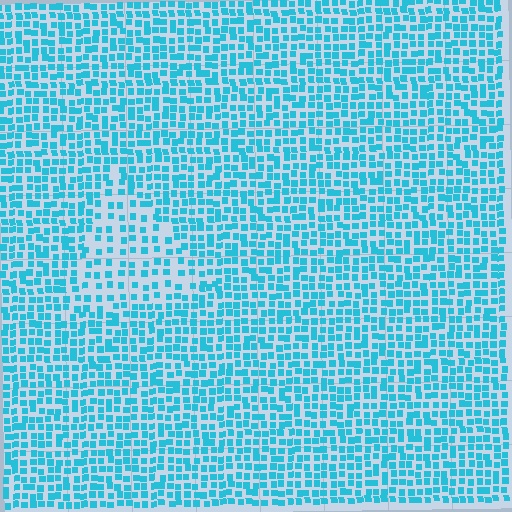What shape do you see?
I see a triangle.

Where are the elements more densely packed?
The elements are more densely packed outside the triangle boundary.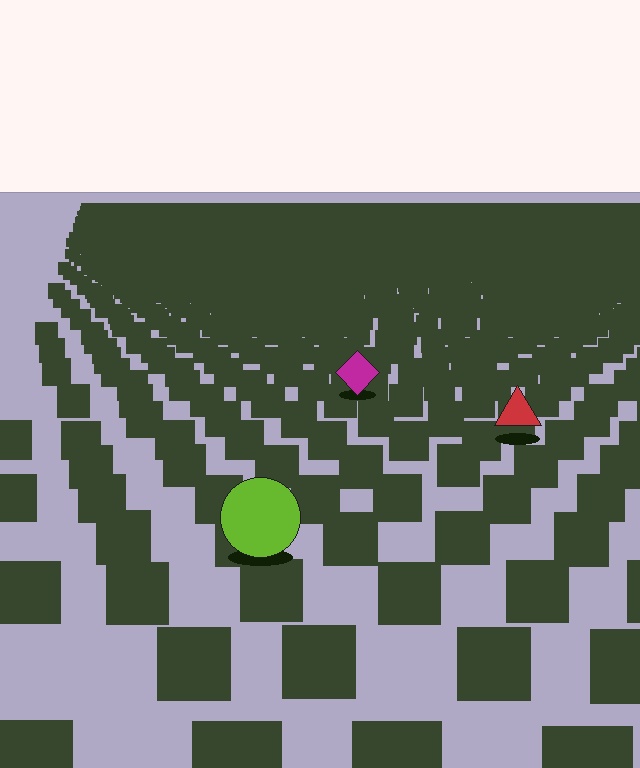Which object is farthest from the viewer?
The magenta diamond is farthest from the viewer. It appears smaller and the ground texture around it is denser.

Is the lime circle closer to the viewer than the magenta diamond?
Yes. The lime circle is closer — you can tell from the texture gradient: the ground texture is coarser near it.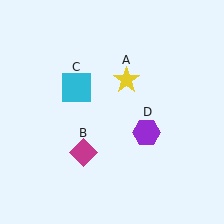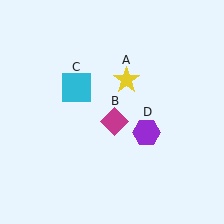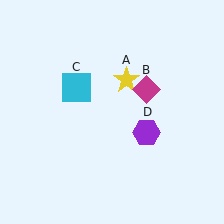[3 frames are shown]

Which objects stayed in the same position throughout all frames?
Yellow star (object A) and cyan square (object C) and purple hexagon (object D) remained stationary.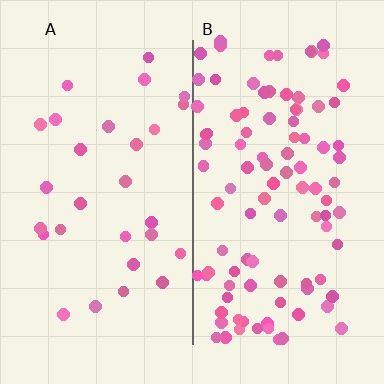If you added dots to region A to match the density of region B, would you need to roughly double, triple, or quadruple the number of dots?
Approximately triple.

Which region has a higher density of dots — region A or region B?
B (the right).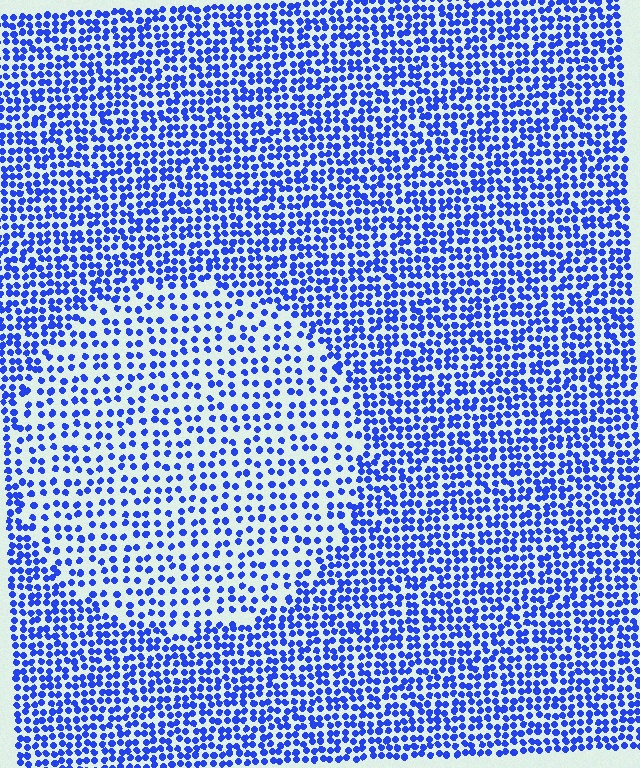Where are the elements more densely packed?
The elements are more densely packed outside the circle boundary.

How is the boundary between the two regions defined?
The boundary is defined by a change in element density (approximately 1.8x ratio). All elements are the same color, size, and shape.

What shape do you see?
I see a circle.